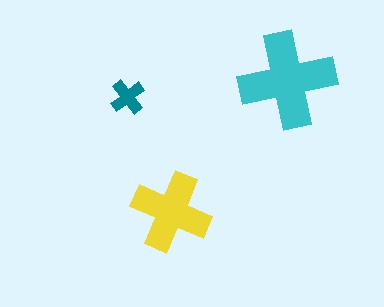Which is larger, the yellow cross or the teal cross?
The yellow one.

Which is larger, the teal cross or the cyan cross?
The cyan one.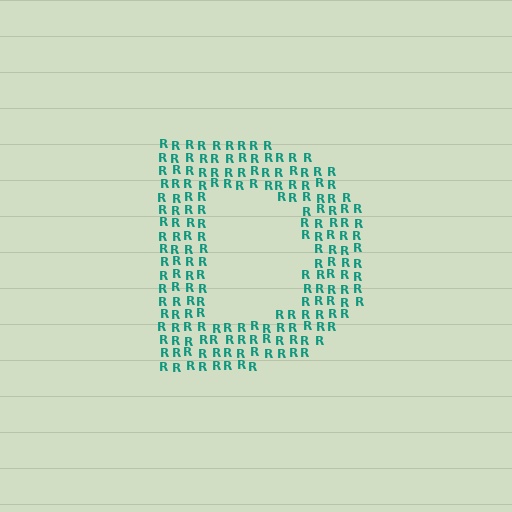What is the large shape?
The large shape is the letter D.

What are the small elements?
The small elements are letter R's.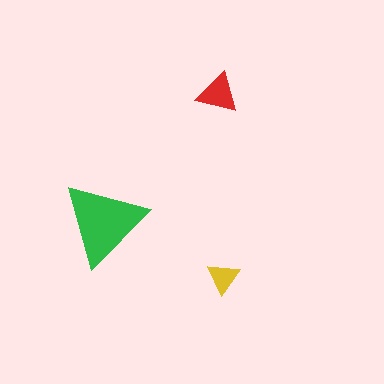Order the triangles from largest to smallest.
the green one, the red one, the yellow one.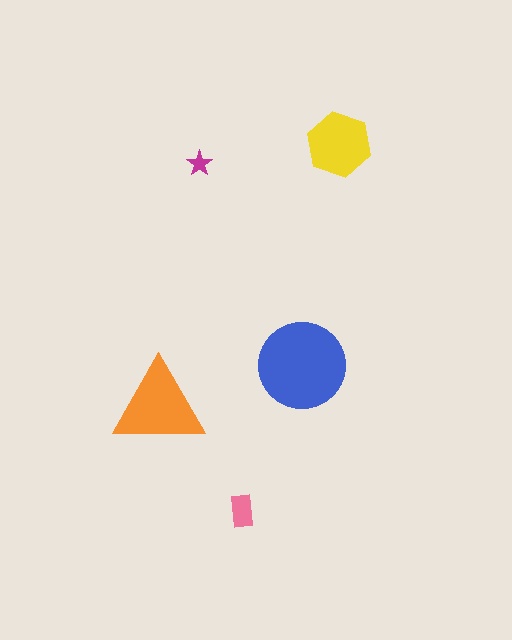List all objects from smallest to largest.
The magenta star, the pink rectangle, the yellow hexagon, the orange triangle, the blue circle.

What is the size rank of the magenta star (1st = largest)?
5th.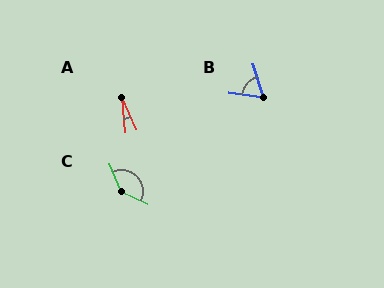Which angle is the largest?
C, at approximately 137 degrees.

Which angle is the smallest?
A, at approximately 19 degrees.